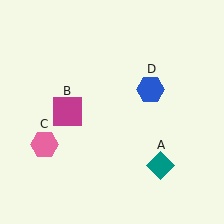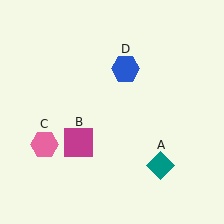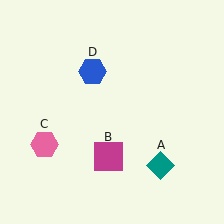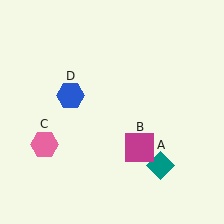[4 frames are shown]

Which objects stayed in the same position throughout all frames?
Teal diamond (object A) and pink hexagon (object C) remained stationary.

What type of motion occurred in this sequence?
The magenta square (object B), blue hexagon (object D) rotated counterclockwise around the center of the scene.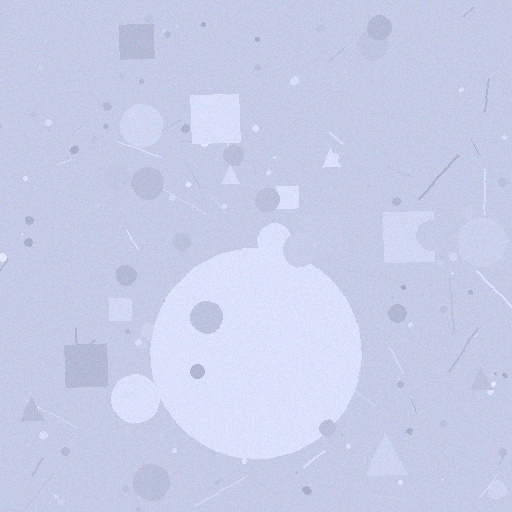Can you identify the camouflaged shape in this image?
The camouflaged shape is a circle.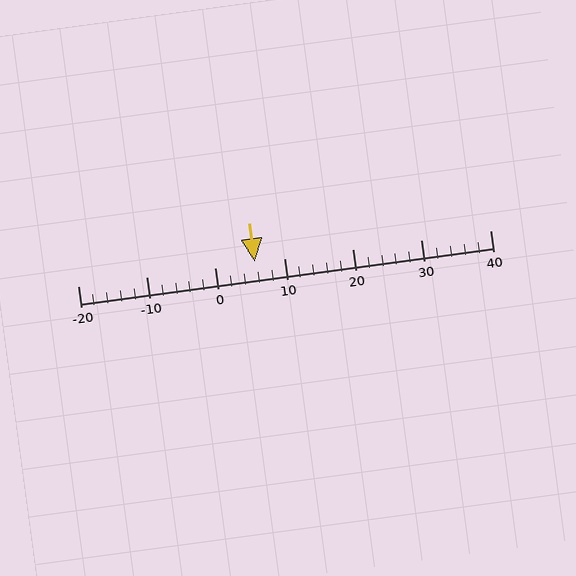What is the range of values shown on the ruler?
The ruler shows values from -20 to 40.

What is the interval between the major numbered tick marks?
The major tick marks are spaced 10 units apart.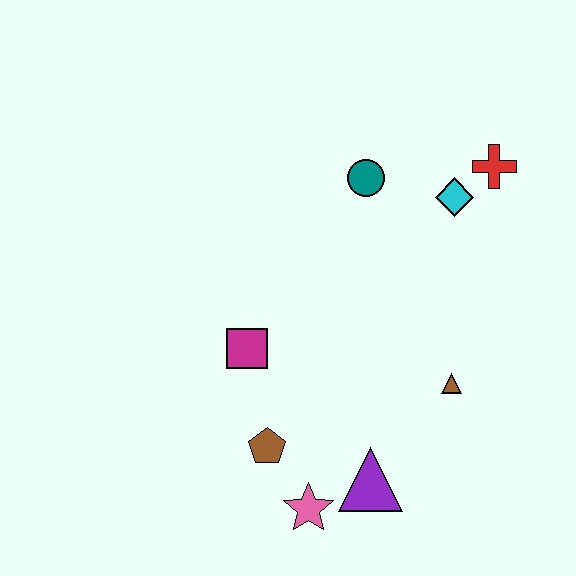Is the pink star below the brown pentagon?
Yes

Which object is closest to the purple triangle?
The pink star is closest to the purple triangle.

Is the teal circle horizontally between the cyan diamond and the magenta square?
Yes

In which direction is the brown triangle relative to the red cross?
The brown triangle is below the red cross.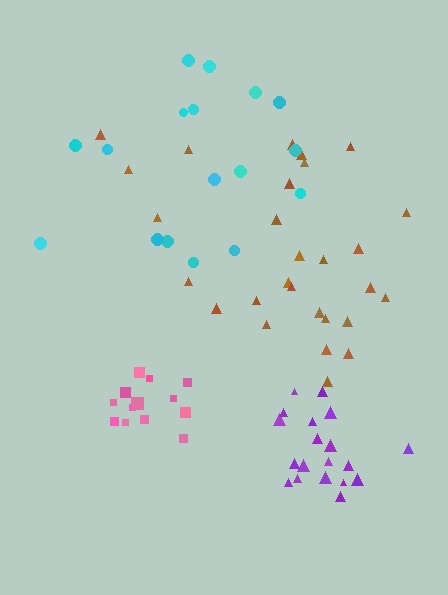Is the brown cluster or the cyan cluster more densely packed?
Brown.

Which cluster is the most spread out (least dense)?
Cyan.